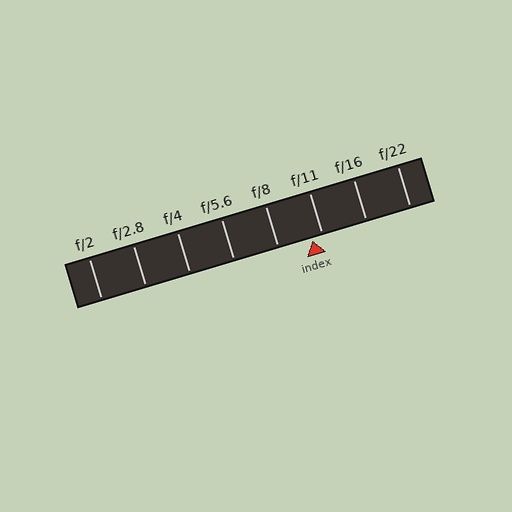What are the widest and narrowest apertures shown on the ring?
The widest aperture shown is f/2 and the narrowest is f/22.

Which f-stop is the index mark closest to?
The index mark is closest to f/11.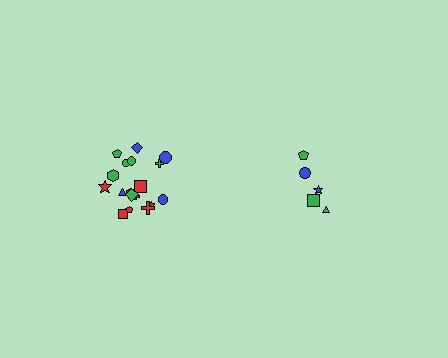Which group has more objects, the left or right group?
The left group.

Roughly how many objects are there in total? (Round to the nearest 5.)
Roughly 25 objects in total.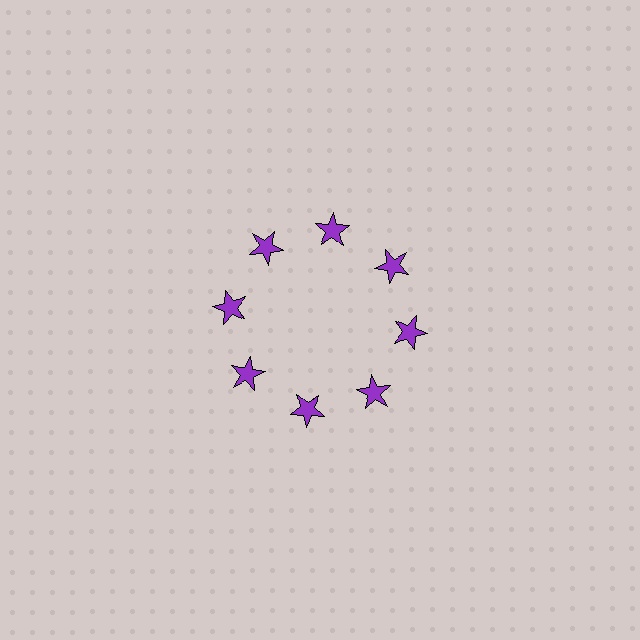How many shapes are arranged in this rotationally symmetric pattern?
There are 8 shapes, arranged in 8 groups of 1.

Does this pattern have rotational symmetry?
Yes, this pattern has 8-fold rotational symmetry. It looks the same after rotating 45 degrees around the center.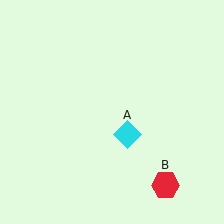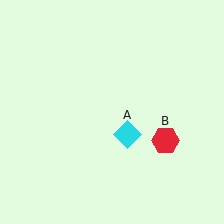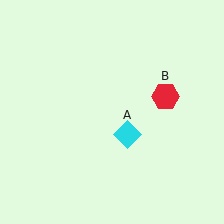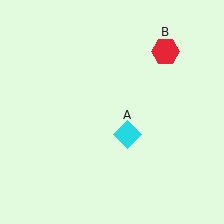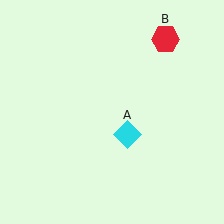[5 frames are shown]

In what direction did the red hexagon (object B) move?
The red hexagon (object B) moved up.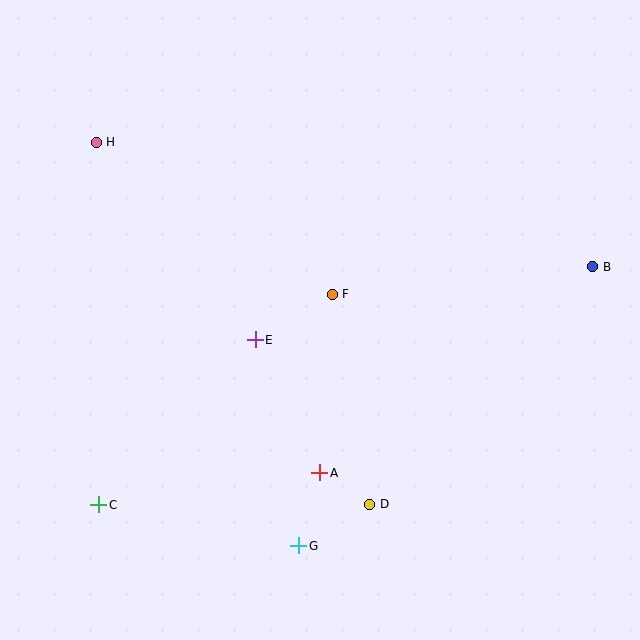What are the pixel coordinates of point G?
Point G is at (299, 546).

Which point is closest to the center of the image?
Point F at (332, 294) is closest to the center.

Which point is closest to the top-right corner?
Point B is closest to the top-right corner.